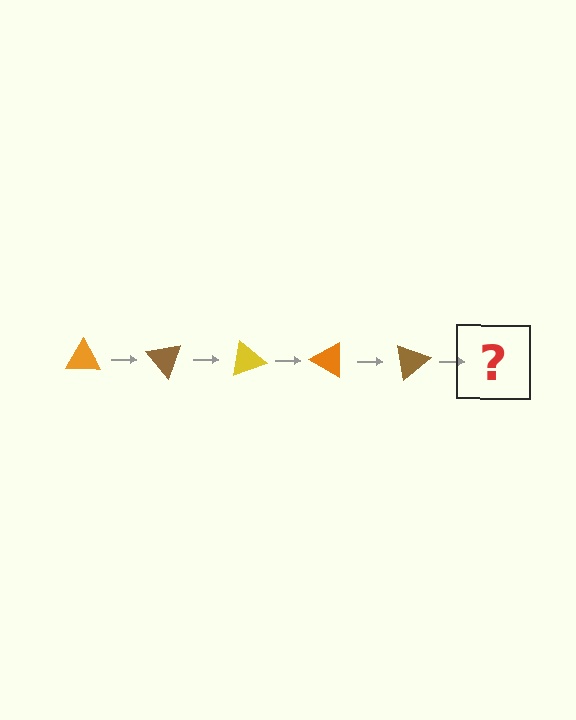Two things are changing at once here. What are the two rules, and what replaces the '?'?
The two rules are that it rotates 50 degrees each step and the color cycles through orange, brown, and yellow. The '?' should be a yellow triangle, rotated 250 degrees from the start.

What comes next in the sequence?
The next element should be a yellow triangle, rotated 250 degrees from the start.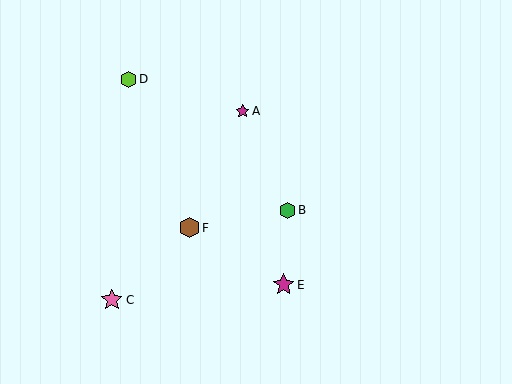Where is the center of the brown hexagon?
The center of the brown hexagon is at (189, 228).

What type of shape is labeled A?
Shape A is a magenta star.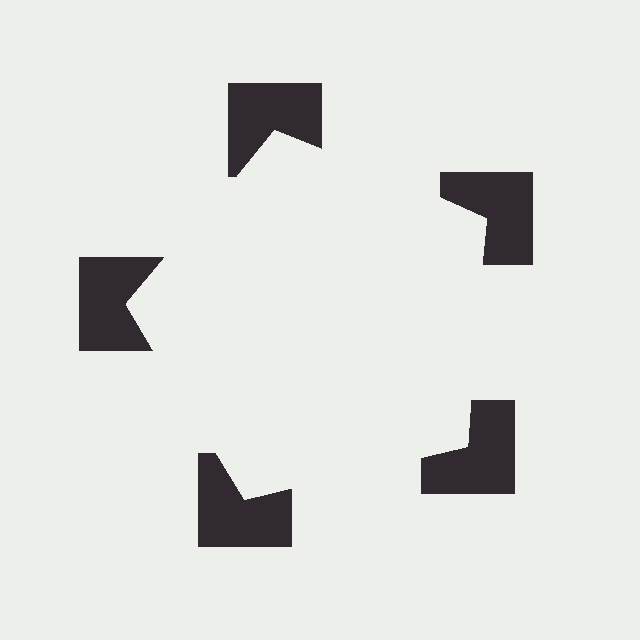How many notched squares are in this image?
There are 5 — one at each vertex of the illusory pentagon.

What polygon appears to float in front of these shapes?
An illusory pentagon — its edges are inferred from the aligned wedge cuts in the notched squares, not physically drawn.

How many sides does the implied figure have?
5 sides.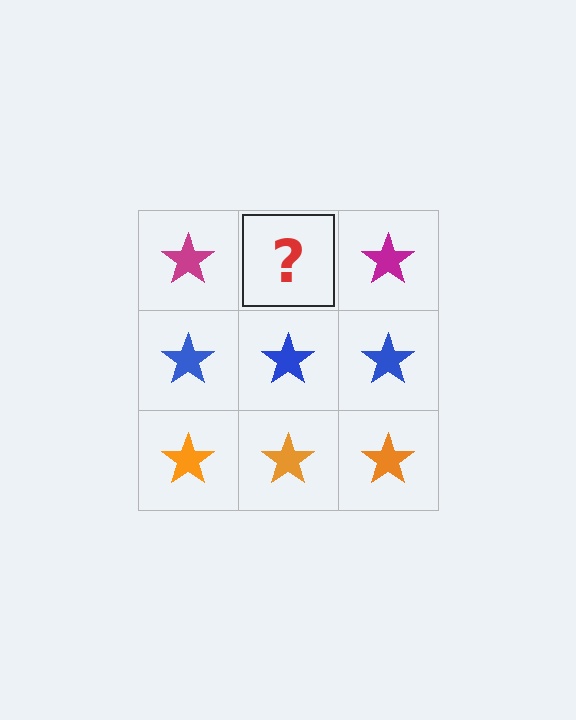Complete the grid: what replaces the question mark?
The question mark should be replaced with a magenta star.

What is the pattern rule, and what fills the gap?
The rule is that each row has a consistent color. The gap should be filled with a magenta star.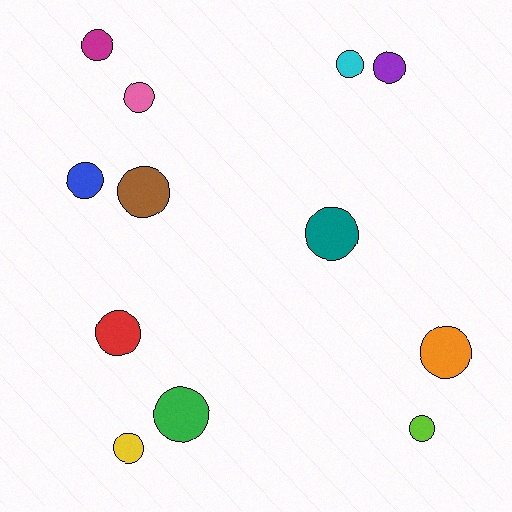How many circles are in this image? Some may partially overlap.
There are 12 circles.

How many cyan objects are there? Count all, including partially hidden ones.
There is 1 cyan object.